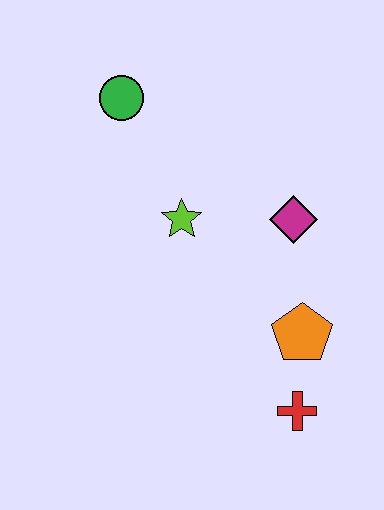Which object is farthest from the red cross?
The green circle is farthest from the red cross.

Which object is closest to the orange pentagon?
The red cross is closest to the orange pentagon.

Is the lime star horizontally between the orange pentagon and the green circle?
Yes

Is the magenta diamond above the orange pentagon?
Yes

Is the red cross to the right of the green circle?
Yes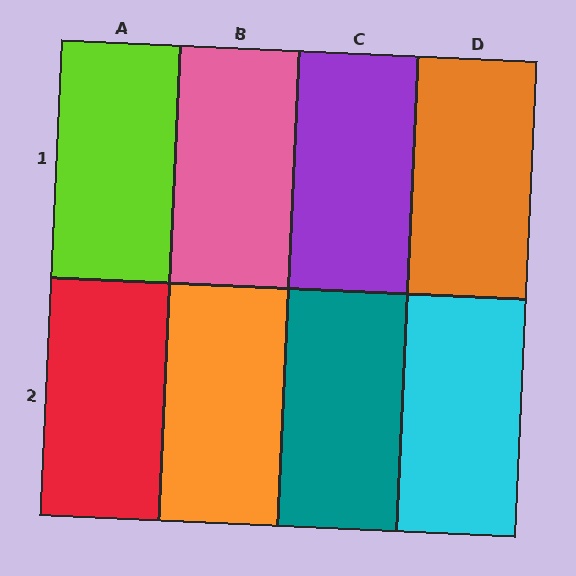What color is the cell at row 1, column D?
Orange.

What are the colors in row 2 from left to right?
Red, orange, teal, cyan.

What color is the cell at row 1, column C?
Purple.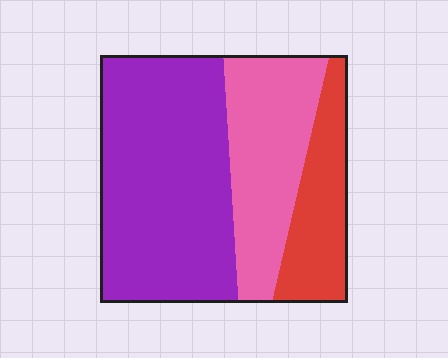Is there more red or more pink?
Pink.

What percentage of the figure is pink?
Pink takes up about one quarter (1/4) of the figure.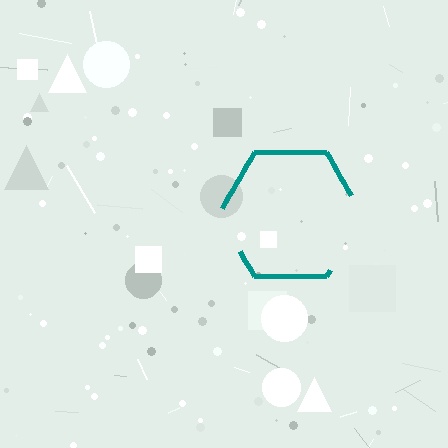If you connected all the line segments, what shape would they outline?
They would outline a hexagon.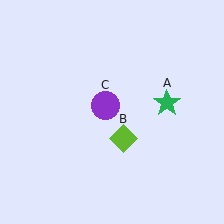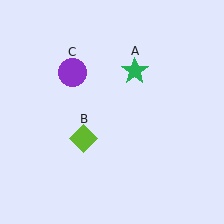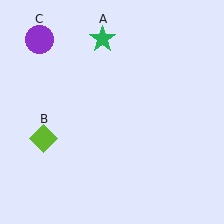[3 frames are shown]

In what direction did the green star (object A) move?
The green star (object A) moved up and to the left.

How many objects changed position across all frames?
3 objects changed position: green star (object A), lime diamond (object B), purple circle (object C).